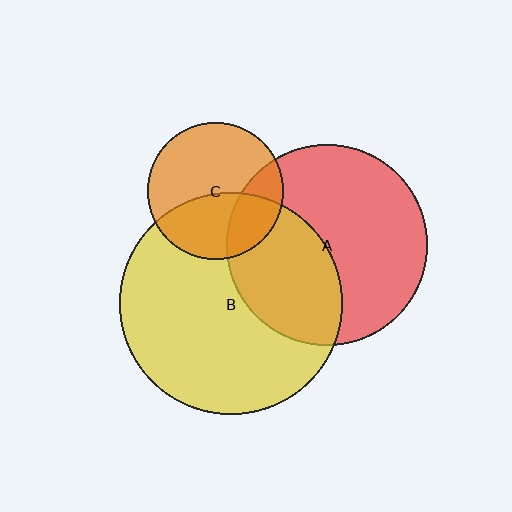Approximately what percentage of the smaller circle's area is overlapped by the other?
Approximately 25%.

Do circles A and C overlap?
Yes.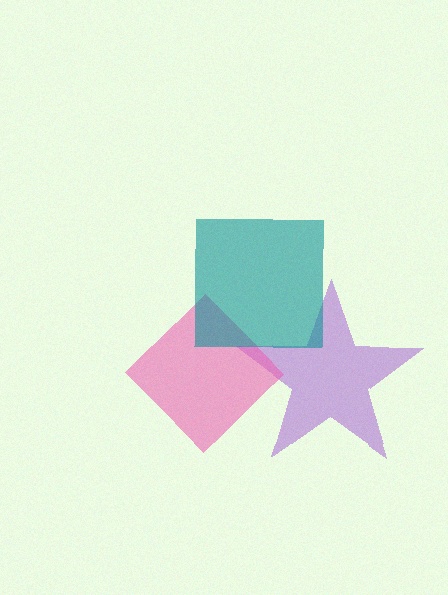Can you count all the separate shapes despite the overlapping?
Yes, there are 3 separate shapes.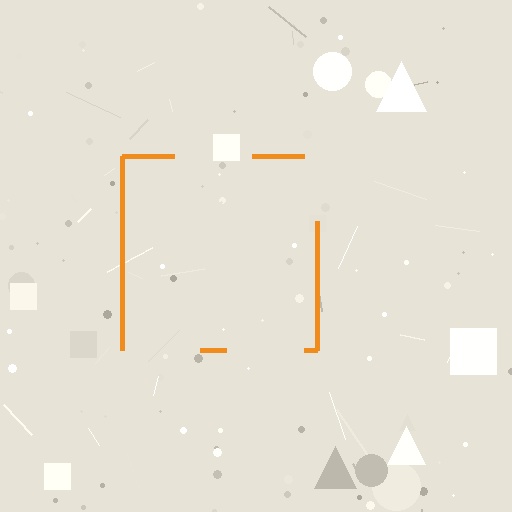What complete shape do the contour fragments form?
The contour fragments form a square.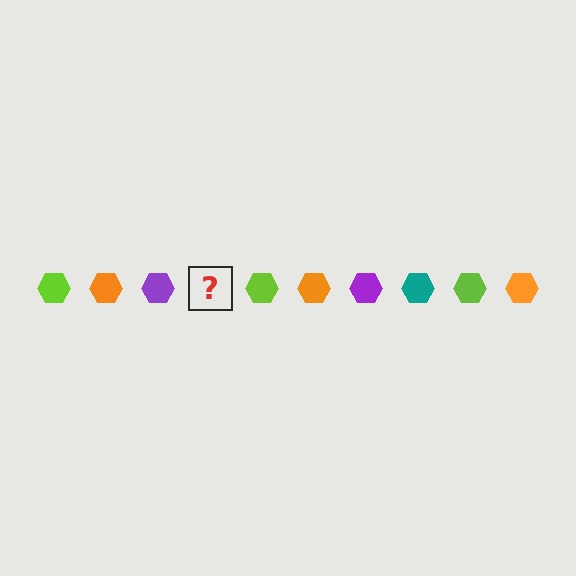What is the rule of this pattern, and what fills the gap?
The rule is that the pattern cycles through lime, orange, purple, teal hexagons. The gap should be filled with a teal hexagon.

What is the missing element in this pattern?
The missing element is a teal hexagon.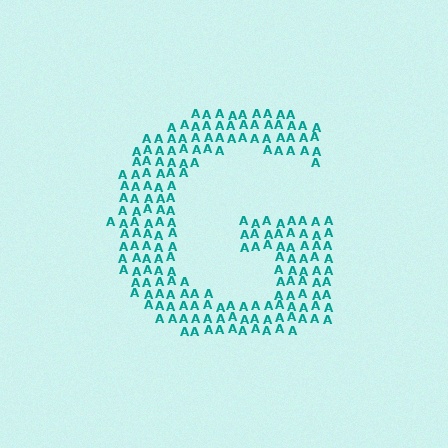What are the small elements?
The small elements are letter A's.